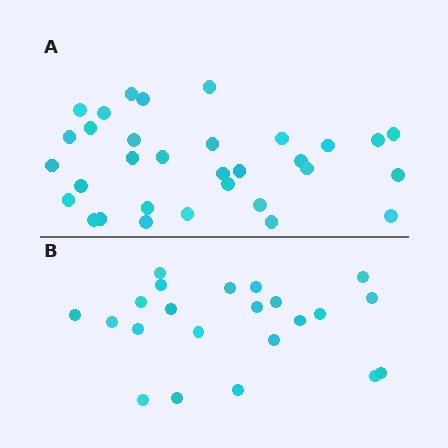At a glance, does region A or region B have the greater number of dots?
Region A (the top region) has more dots.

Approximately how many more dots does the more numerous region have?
Region A has roughly 10 or so more dots than region B.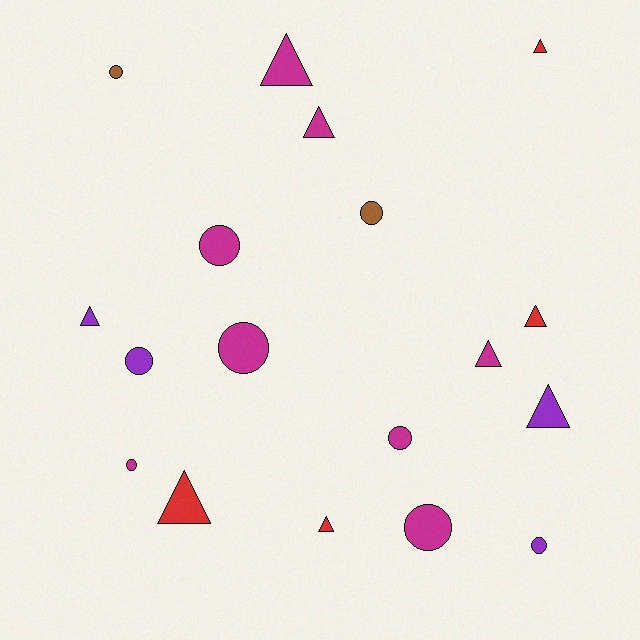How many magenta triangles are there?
There are 3 magenta triangles.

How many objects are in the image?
There are 18 objects.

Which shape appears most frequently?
Triangle, with 9 objects.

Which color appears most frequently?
Magenta, with 8 objects.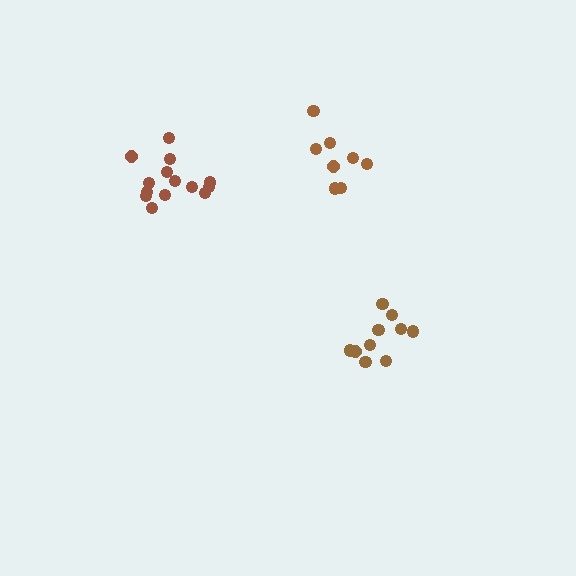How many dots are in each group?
Group 1: 14 dots, Group 2: 8 dots, Group 3: 10 dots (32 total).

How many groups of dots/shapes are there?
There are 3 groups.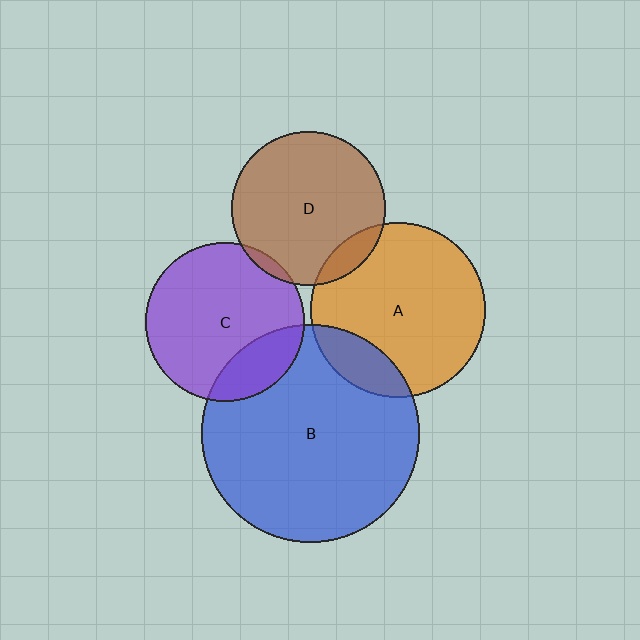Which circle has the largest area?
Circle B (blue).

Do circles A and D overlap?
Yes.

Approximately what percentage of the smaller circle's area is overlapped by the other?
Approximately 10%.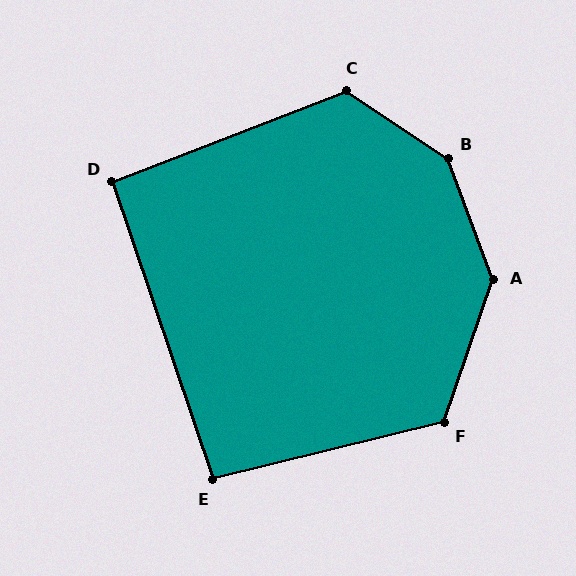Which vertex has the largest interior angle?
B, at approximately 144 degrees.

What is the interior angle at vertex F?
Approximately 123 degrees (obtuse).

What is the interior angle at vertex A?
Approximately 140 degrees (obtuse).